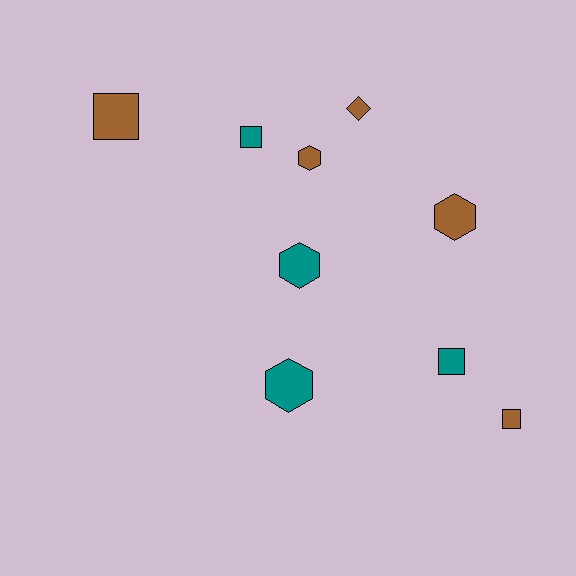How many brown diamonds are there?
There is 1 brown diamond.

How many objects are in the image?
There are 9 objects.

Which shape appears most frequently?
Hexagon, with 4 objects.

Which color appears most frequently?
Brown, with 5 objects.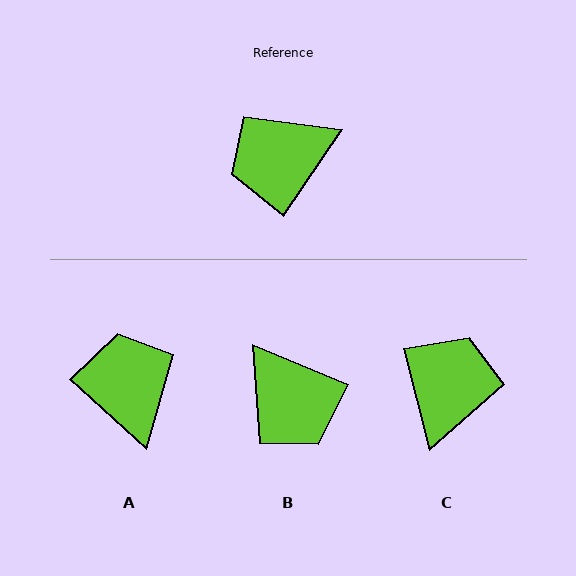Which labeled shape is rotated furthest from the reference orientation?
C, about 132 degrees away.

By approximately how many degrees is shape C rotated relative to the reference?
Approximately 132 degrees clockwise.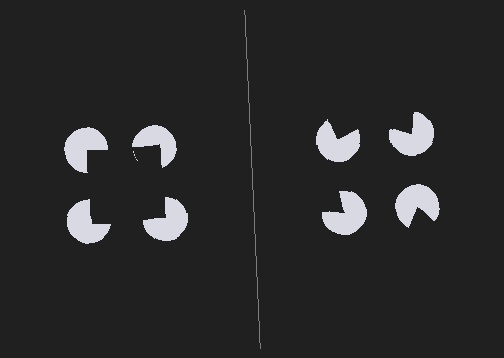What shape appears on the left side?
An illusory square.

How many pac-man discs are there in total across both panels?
8 — 4 on each side.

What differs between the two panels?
The pac-man discs are positioned identically on both sides; only the wedge orientations differ. On the left they align to a square; on the right they are misaligned.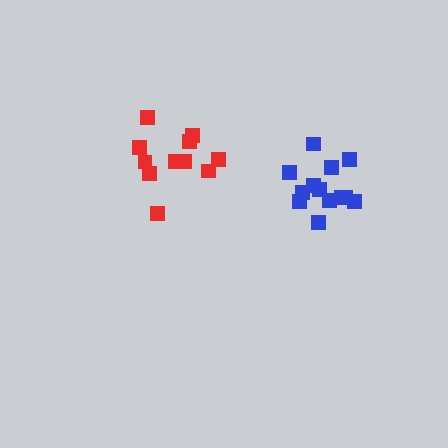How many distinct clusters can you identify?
There are 2 distinct clusters.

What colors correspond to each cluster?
The clusters are colored: red, blue.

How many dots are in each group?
Group 1: 11 dots, Group 2: 13 dots (24 total).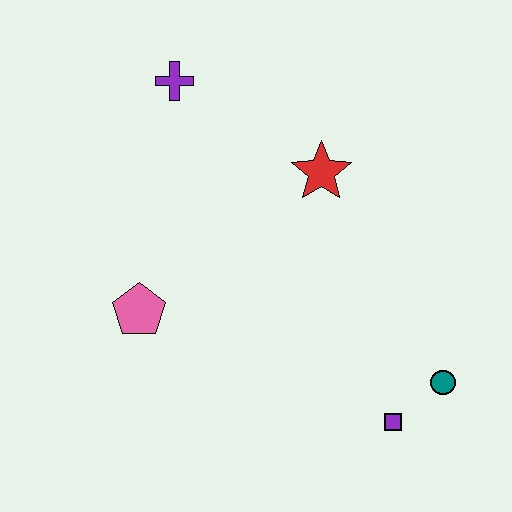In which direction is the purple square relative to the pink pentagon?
The purple square is to the right of the pink pentagon.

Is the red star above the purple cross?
No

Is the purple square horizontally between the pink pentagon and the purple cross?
No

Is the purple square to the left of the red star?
No